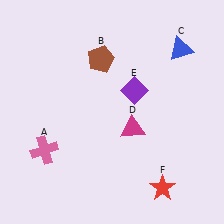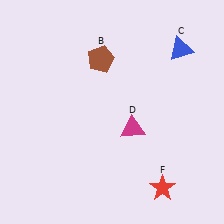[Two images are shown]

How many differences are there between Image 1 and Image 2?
There are 2 differences between the two images.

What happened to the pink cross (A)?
The pink cross (A) was removed in Image 2. It was in the bottom-left area of Image 1.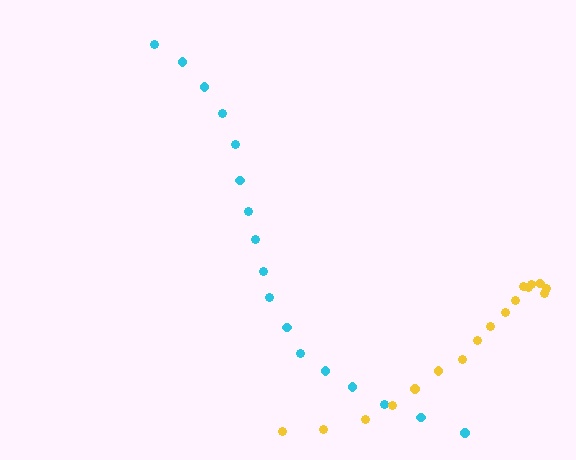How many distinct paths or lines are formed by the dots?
There are 2 distinct paths.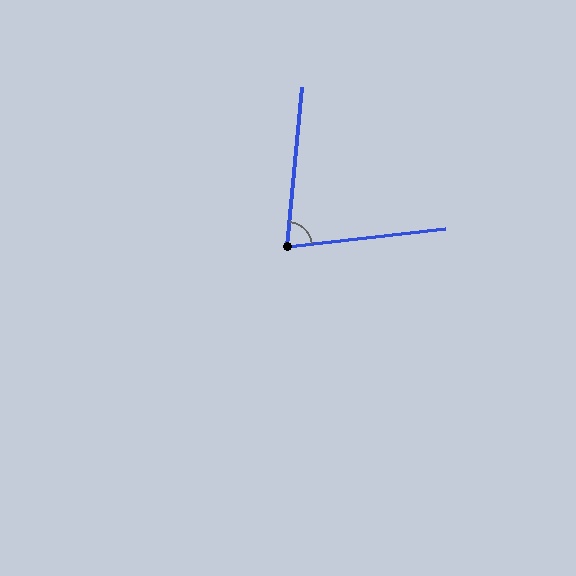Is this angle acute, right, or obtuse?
It is acute.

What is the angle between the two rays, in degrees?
Approximately 78 degrees.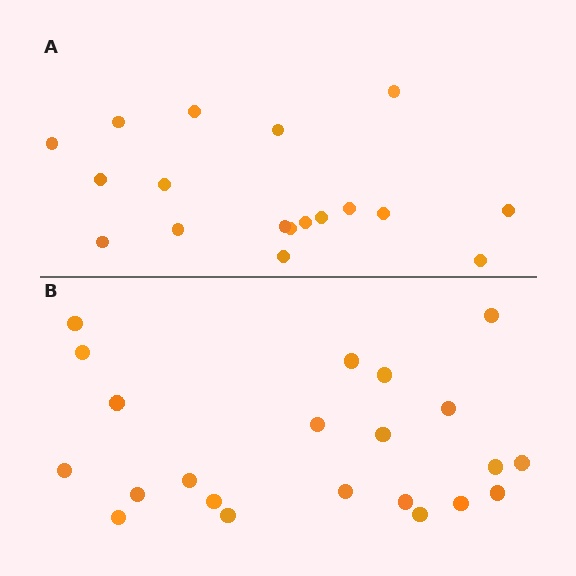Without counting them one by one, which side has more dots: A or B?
Region B (the bottom region) has more dots.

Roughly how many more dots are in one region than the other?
Region B has about 4 more dots than region A.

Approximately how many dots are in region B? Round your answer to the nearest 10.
About 20 dots. (The exact count is 22, which rounds to 20.)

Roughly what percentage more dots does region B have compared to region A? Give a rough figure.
About 20% more.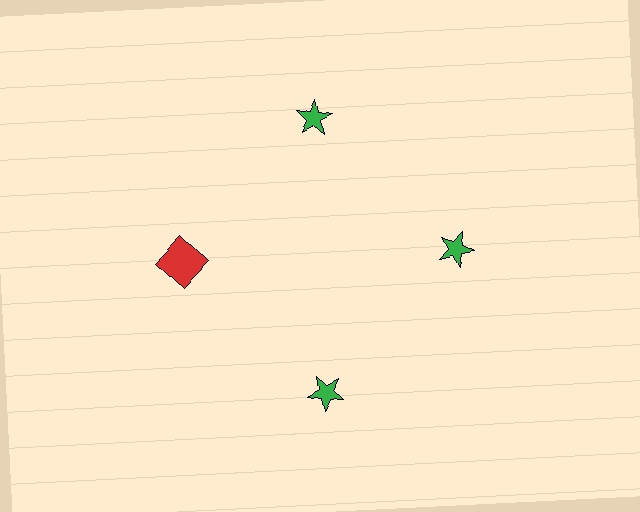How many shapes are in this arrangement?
There are 4 shapes arranged in a ring pattern.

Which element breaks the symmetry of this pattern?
The red square at roughly the 9 o'clock position breaks the symmetry. All other shapes are green stars.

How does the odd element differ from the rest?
It differs in both color (red instead of green) and shape (square instead of star).